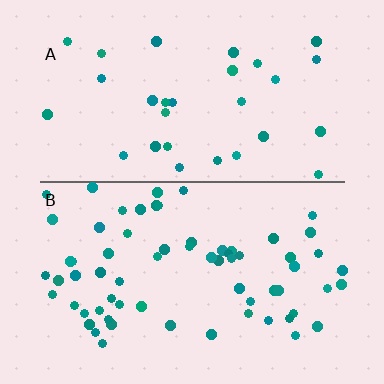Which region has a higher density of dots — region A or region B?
B (the bottom).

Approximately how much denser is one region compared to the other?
Approximately 2.2× — region B over region A.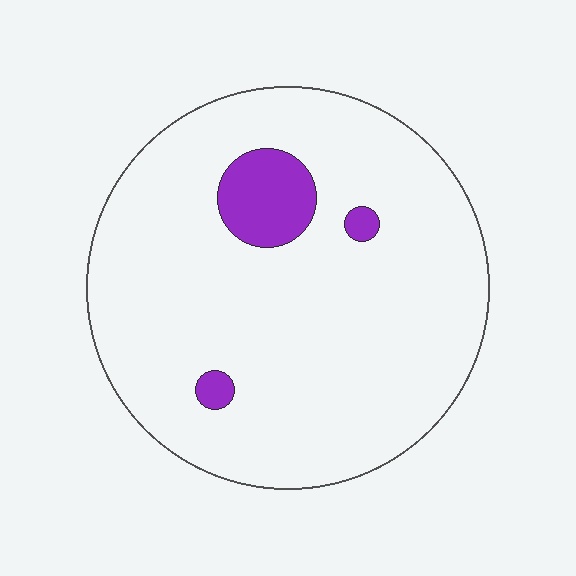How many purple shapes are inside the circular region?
3.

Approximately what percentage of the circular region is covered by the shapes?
Approximately 10%.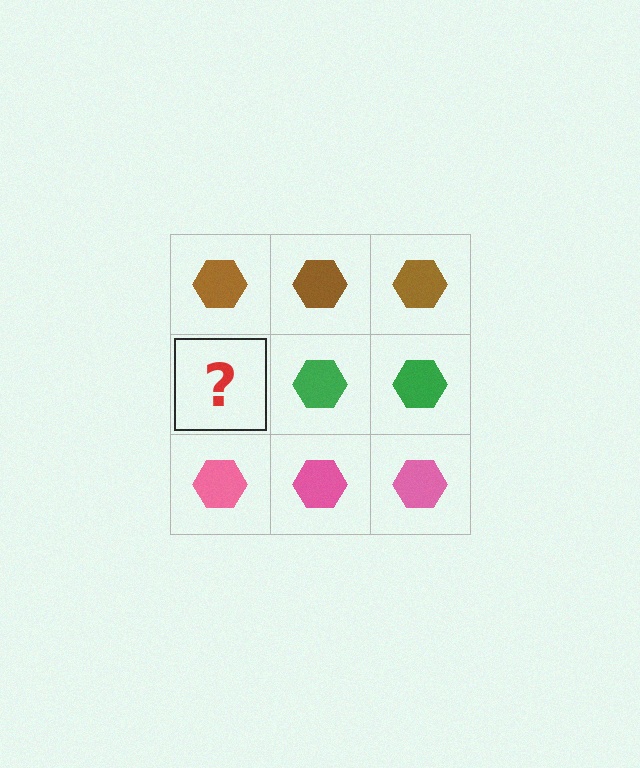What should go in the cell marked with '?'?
The missing cell should contain a green hexagon.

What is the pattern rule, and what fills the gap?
The rule is that each row has a consistent color. The gap should be filled with a green hexagon.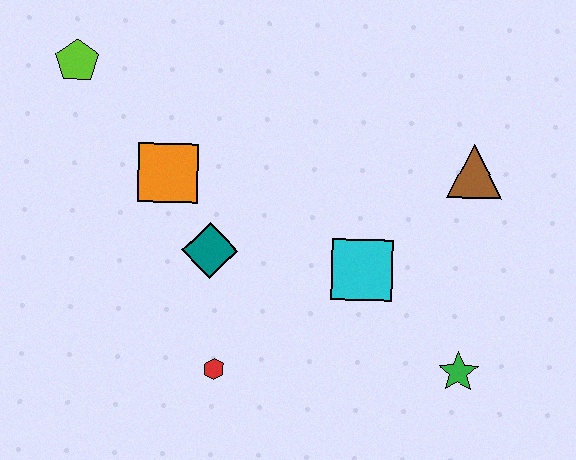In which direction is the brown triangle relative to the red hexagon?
The brown triangle is to the right of the red hexagon.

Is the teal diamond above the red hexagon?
Yes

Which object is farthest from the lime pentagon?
The green star is farthest from the lime pentagon.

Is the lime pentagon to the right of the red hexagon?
No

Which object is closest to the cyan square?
The green star is closest to the cyan square.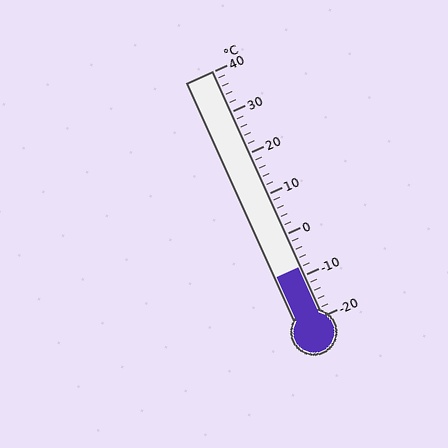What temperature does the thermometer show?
The thermometer shows approximately -8°C.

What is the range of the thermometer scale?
The thermometer scale ranges from -20°C to 40°C.